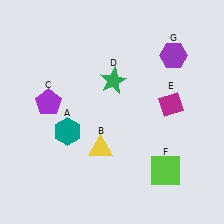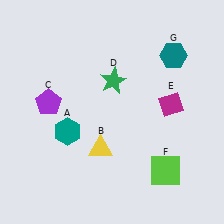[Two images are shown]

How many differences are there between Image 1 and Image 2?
There is 1 difference between the two images.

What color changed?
The hexagon (G) changed from purple in Image 1 to teal in Image 2.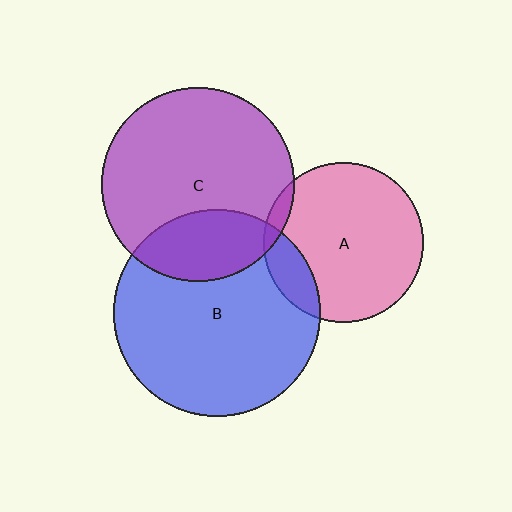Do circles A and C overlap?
Yes.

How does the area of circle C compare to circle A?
Approximately 1.5 times.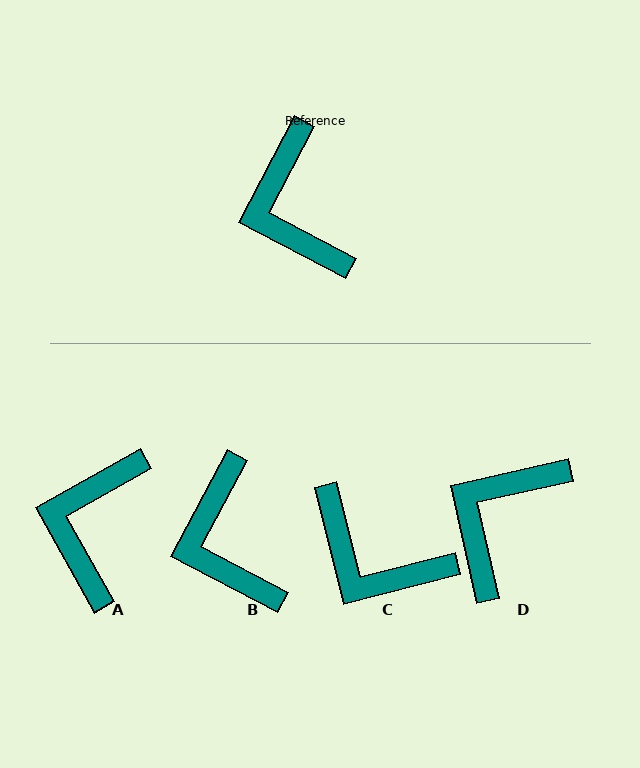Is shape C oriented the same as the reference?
No, it is off by about 42 degrees.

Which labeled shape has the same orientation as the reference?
B.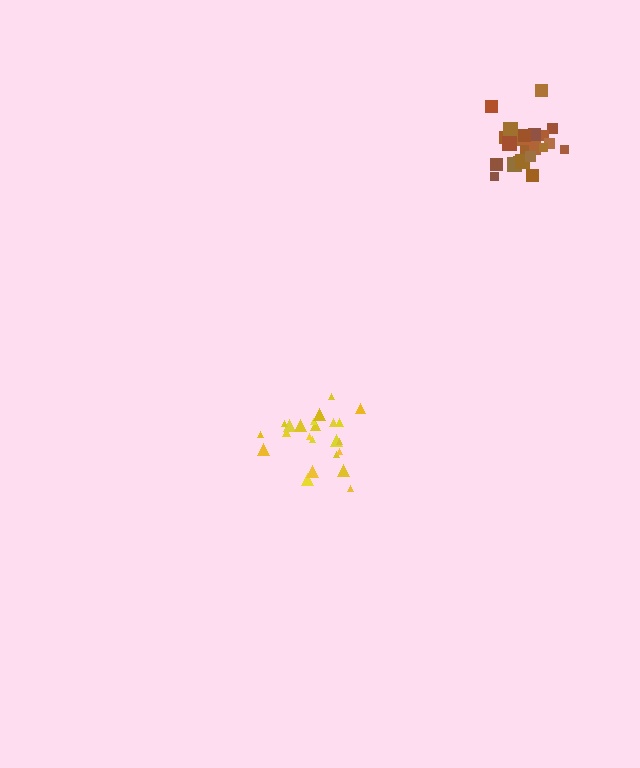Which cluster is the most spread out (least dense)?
Yellow.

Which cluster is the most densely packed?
Brown.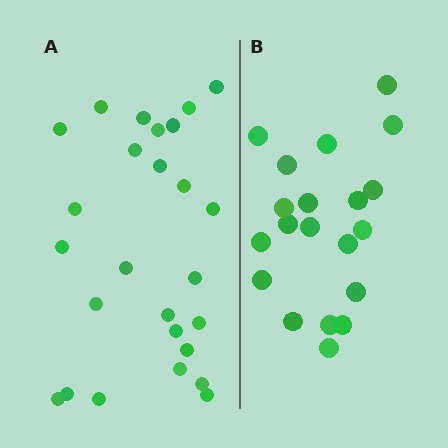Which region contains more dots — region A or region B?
Region A (the left region) has more dots.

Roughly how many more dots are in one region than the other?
Region A has about 6 more dots than region B.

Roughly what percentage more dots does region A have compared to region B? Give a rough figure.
About 30% more.